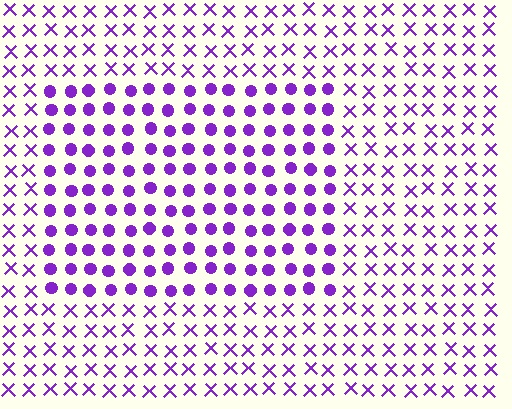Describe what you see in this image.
The image is filled with small purple elements arranged in a uniform grid. A rectangle-shaped region contains circles, while the surrounding area contains X marks. The boundary is defined purely by the change in element shape.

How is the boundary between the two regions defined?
The boundary is defined by a change in element shape: circles inside vs. X marks outside. All elements share the same color and spacing.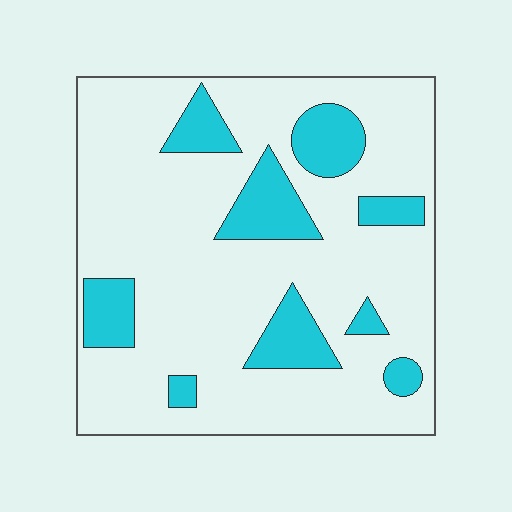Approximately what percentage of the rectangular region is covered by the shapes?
Approximately 20%.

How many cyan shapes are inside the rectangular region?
9.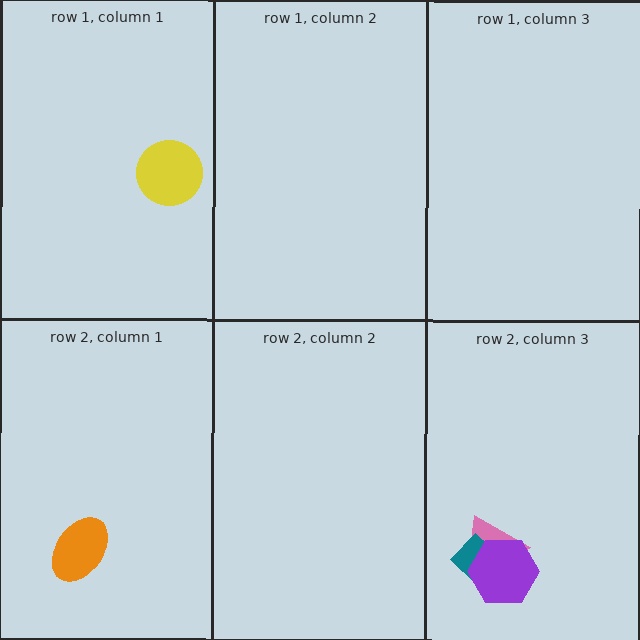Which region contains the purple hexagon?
The row 2, column 3 region.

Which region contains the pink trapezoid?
The row 2, column 3 region.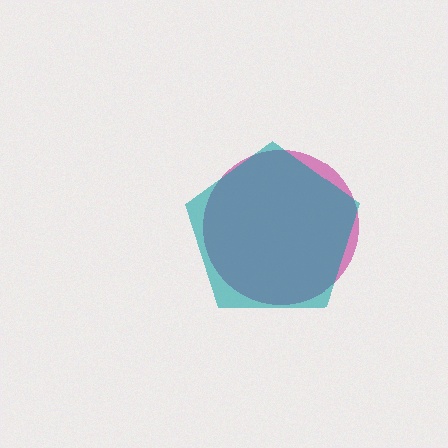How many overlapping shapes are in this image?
There are 2 overlapping shapes in the image.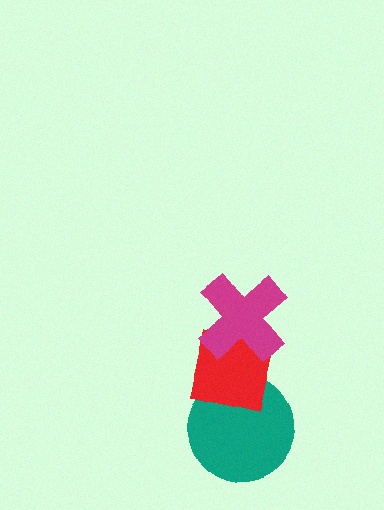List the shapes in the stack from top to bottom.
From top to bottom: the magenta cross, the red square, the teal circle.